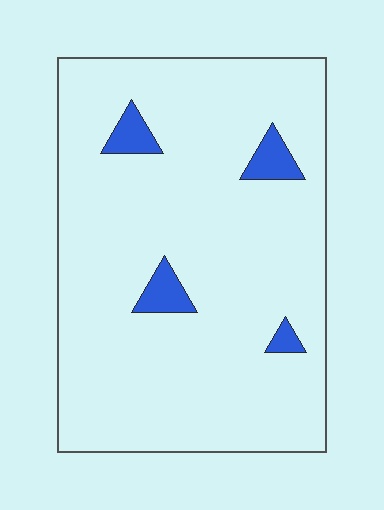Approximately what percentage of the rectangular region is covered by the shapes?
Approximately 5%.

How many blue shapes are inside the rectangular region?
4.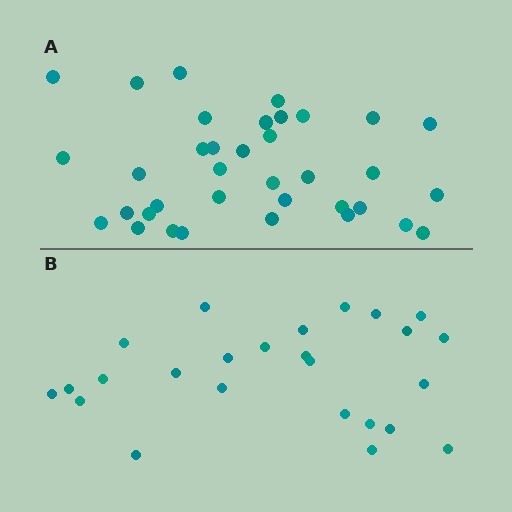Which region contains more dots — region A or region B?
Region A (the top region) has more dots.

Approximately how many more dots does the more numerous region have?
Region A has roughly 12 or so more dots than region B.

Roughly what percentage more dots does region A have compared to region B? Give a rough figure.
About 45% more.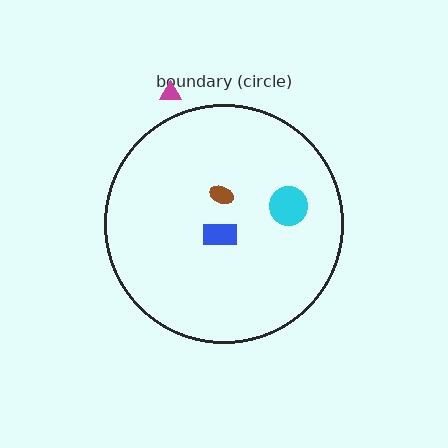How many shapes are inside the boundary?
3 inside, 1 outside.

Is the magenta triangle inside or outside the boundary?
Outside.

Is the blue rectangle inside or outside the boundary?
Inside.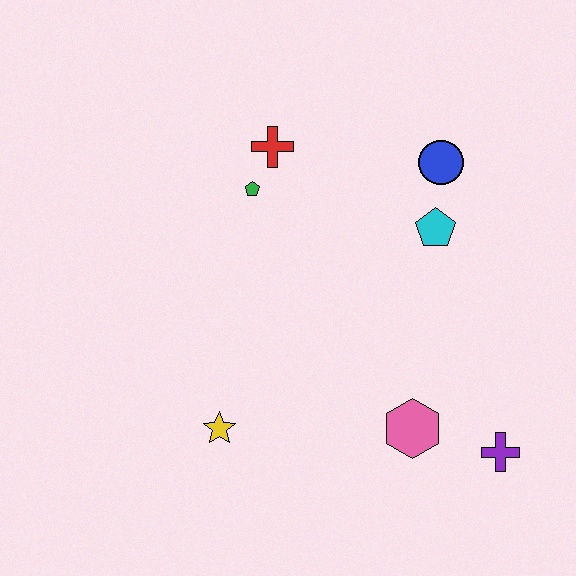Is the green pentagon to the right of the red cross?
No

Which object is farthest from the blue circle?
The yellow star is farthest from the blue circle.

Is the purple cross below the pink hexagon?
Yes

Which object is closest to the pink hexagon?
The purple cross is closest to the pink hexagon.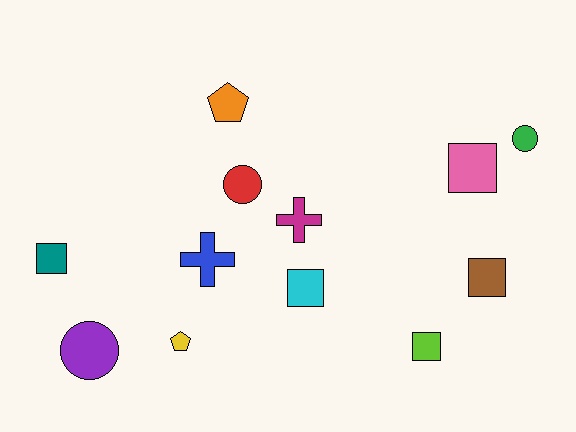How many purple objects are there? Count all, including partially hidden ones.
There is 1 purple object.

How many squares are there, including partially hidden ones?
There are 5 squares.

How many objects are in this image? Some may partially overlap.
There are 12 objects.